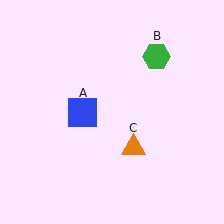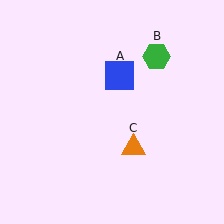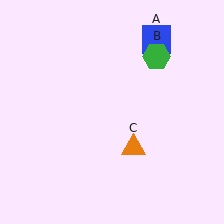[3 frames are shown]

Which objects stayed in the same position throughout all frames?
Green hexagon (object B) and orange triangle (object C) remained stationary.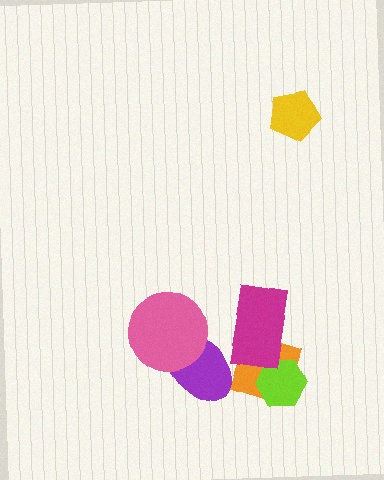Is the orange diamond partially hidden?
Yes, it is partially covered by another shape.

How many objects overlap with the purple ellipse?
2 objects overlap with the purple ellipse.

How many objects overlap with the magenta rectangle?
1 object overlaps with the magenta rectangle.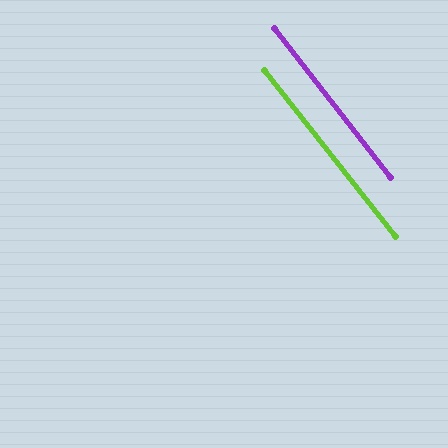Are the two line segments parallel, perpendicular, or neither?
Parallel — their directions differ by only 0.6°.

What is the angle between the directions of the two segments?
Approximately 1 degree.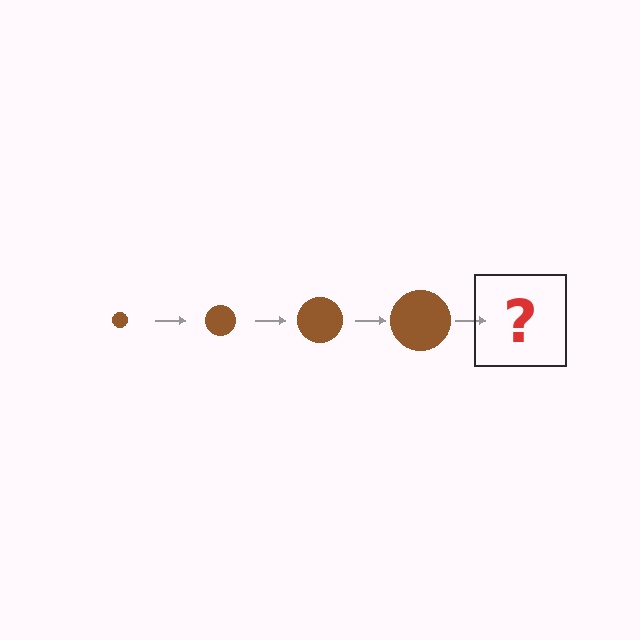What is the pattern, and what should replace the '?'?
The pattern is that the circle gets progressively larger each step. The '?' should be a brown circle, larger than the previous one.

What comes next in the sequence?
The next element should be a brown circle, larger than the previous one.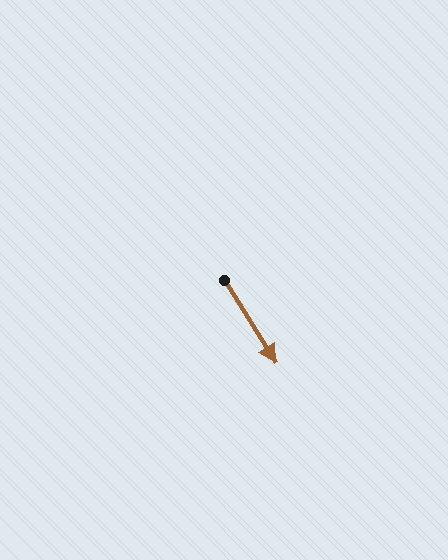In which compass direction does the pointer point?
Southeast.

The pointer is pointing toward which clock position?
Roughly 5 o'clock.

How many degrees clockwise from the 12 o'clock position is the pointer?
Approximately 148 degrees.